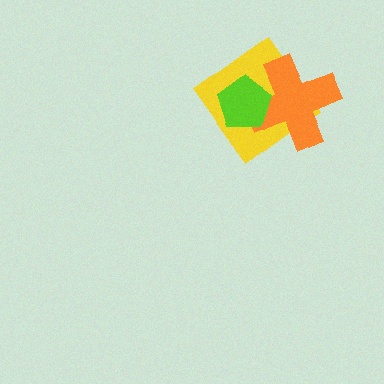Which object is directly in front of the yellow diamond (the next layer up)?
The orange cross is directly in front of the yellow diamond.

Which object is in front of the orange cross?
The lime pentagon is in front of the orange cross.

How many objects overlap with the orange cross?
2 objects overlap with the orange cross.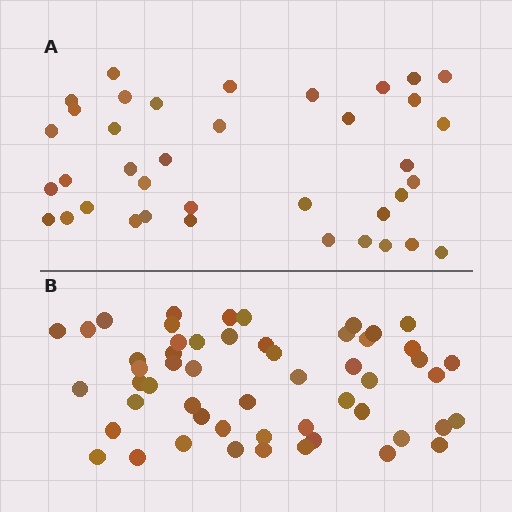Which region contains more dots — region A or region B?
Region B (the bottom region) has more dots.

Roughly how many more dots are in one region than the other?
Region B has approximately 15 more dots than region A.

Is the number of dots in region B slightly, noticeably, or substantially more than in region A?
Region B has noticeably more, but not dramatically so. The ratio is roughly 1.4 to 1.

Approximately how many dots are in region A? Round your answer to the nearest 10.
About 40 dots. (The exact count is 38, which rounds to 40.)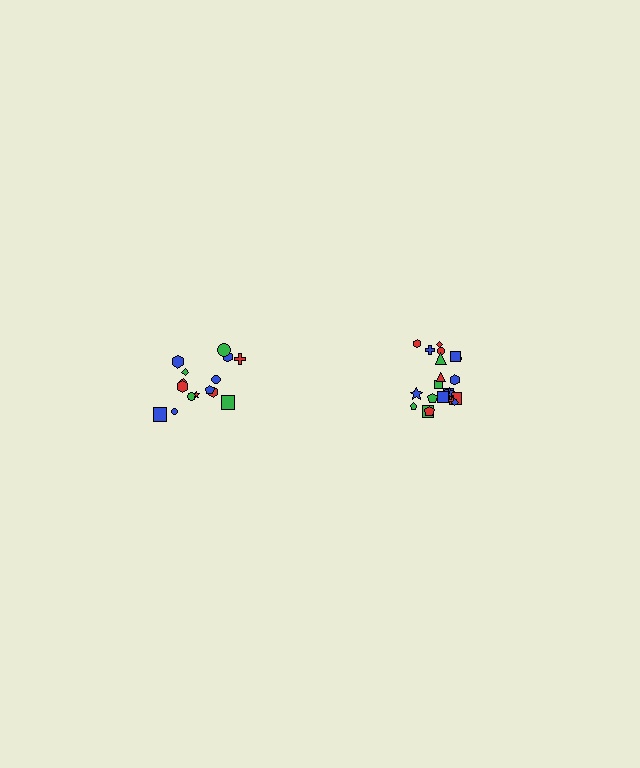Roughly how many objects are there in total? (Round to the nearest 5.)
Roughly 35 objects in total.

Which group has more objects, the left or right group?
The right group.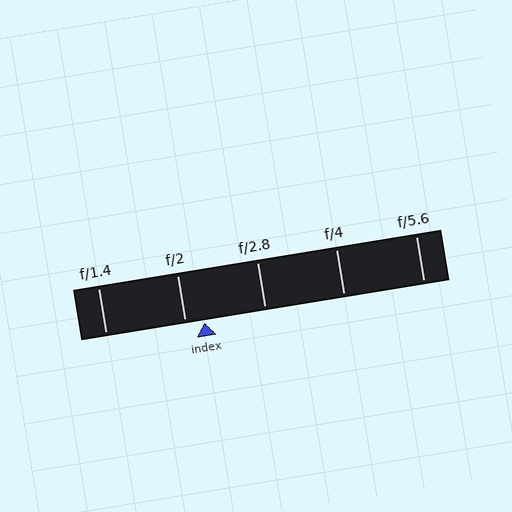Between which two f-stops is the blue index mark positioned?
The index mark is between f/2 and f/2.8.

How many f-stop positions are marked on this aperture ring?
There are 5 f-stop positions marked.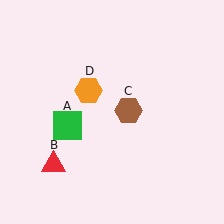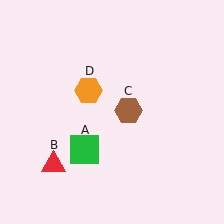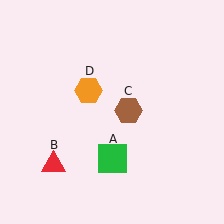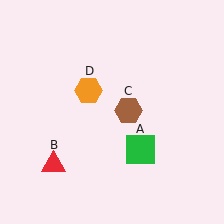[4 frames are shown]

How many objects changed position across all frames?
1 object changed position: green square (object A).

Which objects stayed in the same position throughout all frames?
Red triangle (object B) and brown hexagon (object C) and orange hexagon (object D) remained stationary.